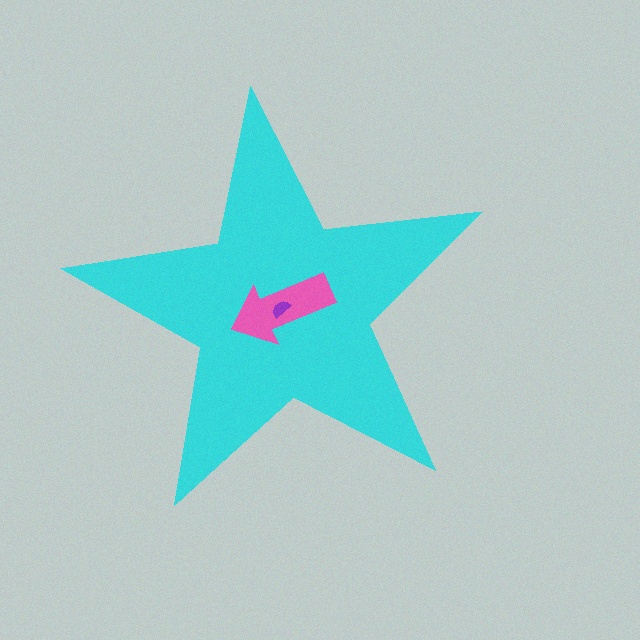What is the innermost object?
The purple semicircle.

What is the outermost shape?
The cyan star.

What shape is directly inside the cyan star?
The pink arrow.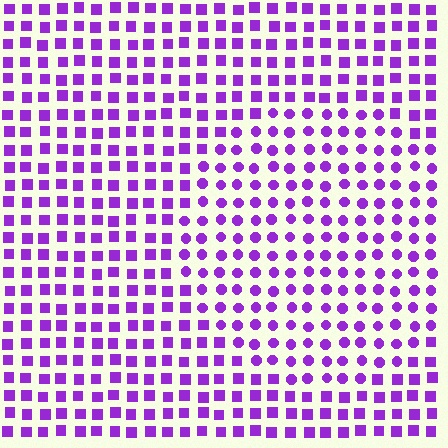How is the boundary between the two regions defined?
The boundary is defined by a change in element shape: circles inside vs. squares outside. All elements share the same color and spacing.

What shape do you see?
I see a circle.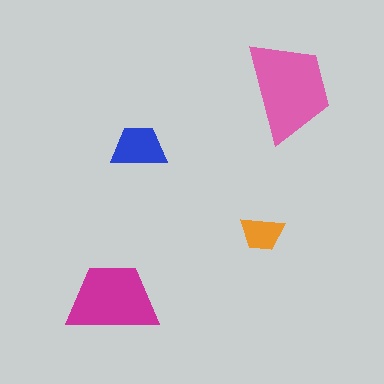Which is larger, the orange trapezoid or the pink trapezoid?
The pink one.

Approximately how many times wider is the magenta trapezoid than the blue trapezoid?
About 1.5 times wider.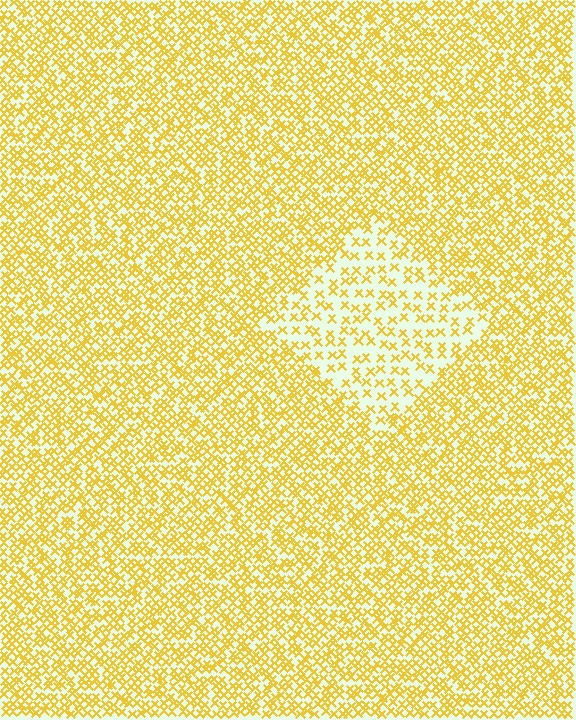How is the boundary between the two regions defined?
The boundary is defined by a change in element density (approximately 2.2x ratio). All elements are the same color, size, and shape.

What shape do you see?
I see a diamond.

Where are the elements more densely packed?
The elements are more densely packed outside the diamond boundary.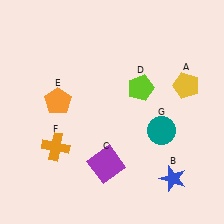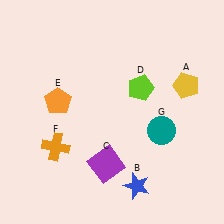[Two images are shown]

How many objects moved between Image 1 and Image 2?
1 object moved between the two images.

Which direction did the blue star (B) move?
The blue star (B) moved left.